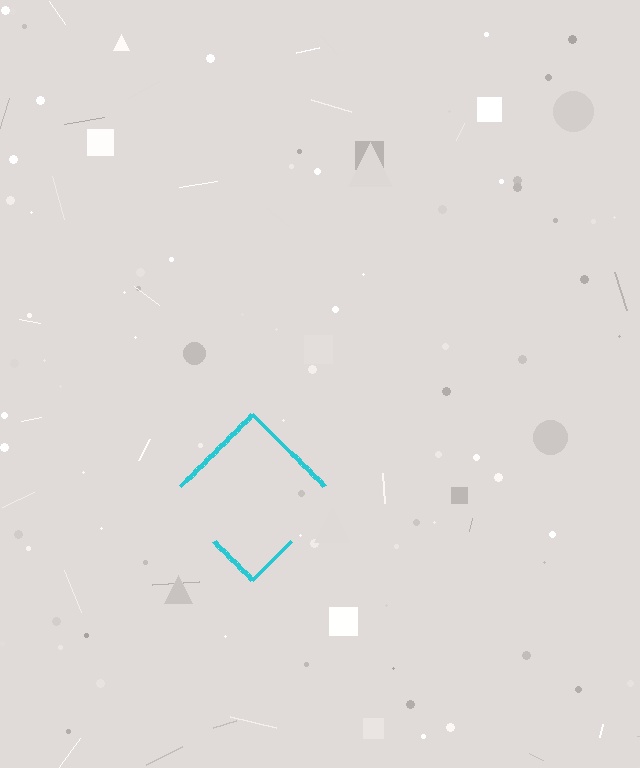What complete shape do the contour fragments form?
The contour fragments form a diamond.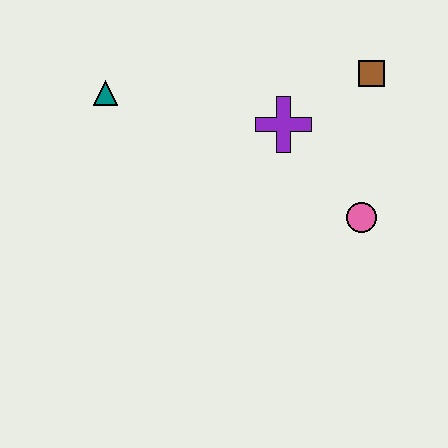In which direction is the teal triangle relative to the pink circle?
The teal triangle is to the left of the pink circle.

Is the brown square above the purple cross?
Yes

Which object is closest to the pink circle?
The purple cross is closest to the pink circle.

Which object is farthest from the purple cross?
The teal triangle is farthest from the purple cross.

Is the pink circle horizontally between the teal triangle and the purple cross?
No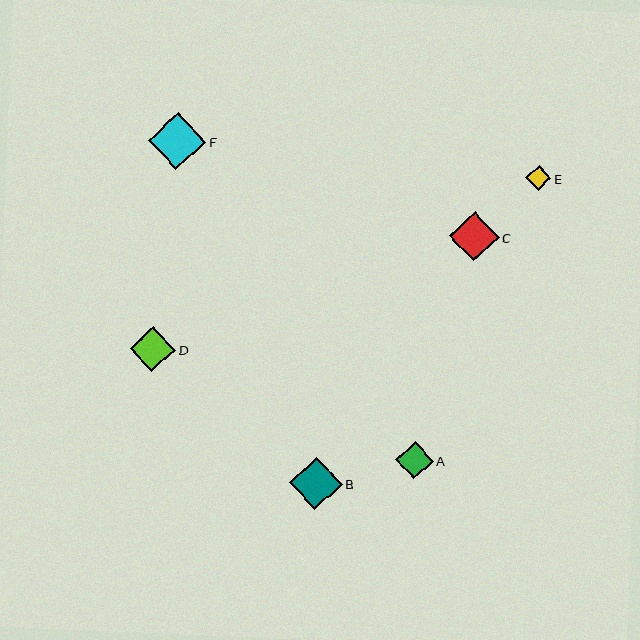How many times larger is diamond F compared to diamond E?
Diamond F is approximately 2.3 times the size of diamond E.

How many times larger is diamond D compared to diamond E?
Diamond D is approximately 1.8 times the size of diamond E.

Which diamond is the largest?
Diamond F is the largest with a size of approximately 58 pixels.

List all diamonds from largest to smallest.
From largest to smallest: F, B, C, D, A, E.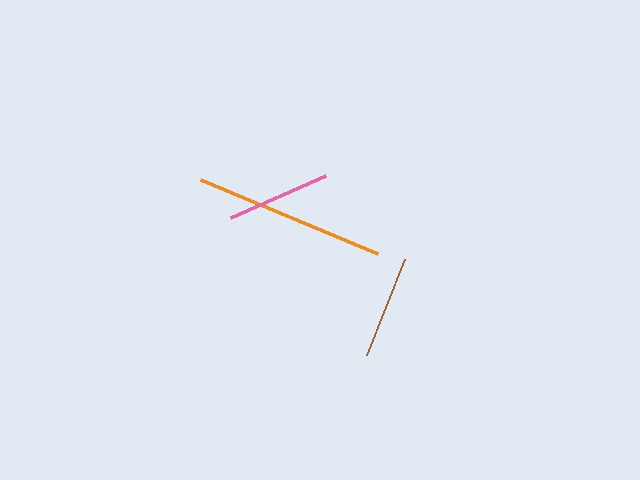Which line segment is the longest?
The orange line is the longest at approximately 192 pixels.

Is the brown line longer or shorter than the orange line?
The orange line is longer than the brown line.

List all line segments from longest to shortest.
From longest to shortest: orange, pink, brown.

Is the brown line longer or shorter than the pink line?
The pink line is longer than the brown line.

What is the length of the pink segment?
The pink segment is approximately 105 pixels long.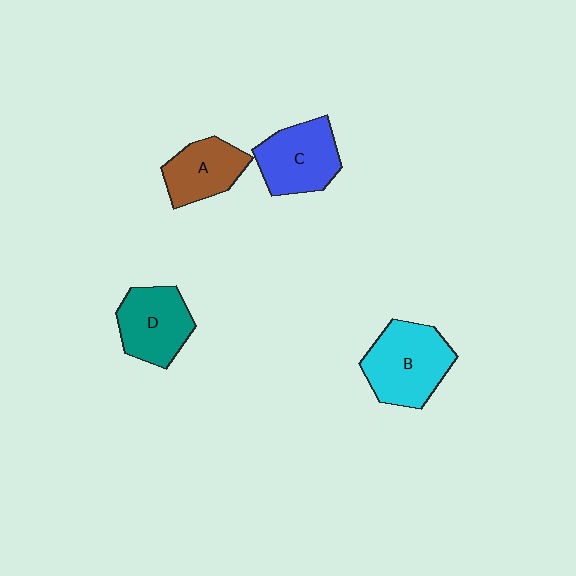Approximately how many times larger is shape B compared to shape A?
Approximately 1.4 times.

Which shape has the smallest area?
Shape A (brown).